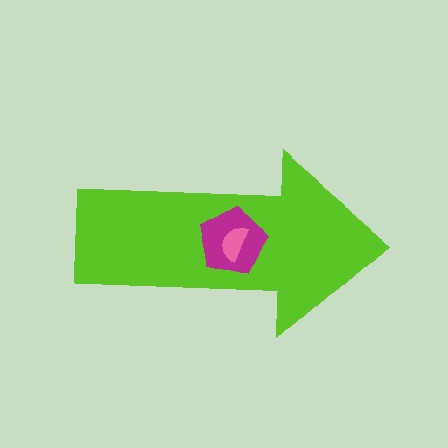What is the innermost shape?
The pink semicircle.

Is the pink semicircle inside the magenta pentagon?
Yes.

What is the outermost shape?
The lime arrow.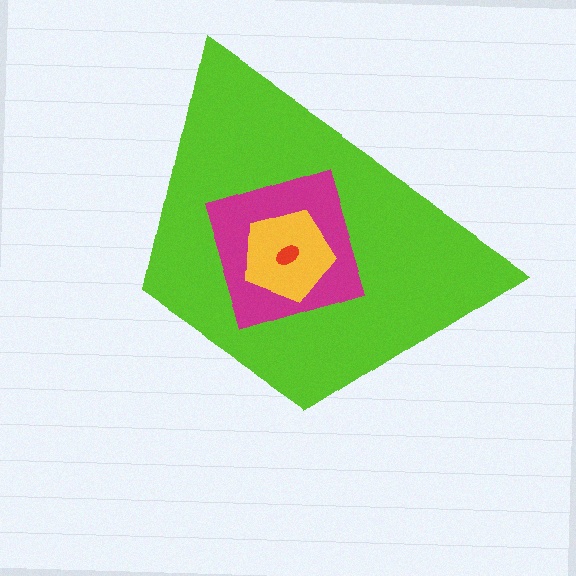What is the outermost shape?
The lime trapezoid.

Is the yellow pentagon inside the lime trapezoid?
Yes.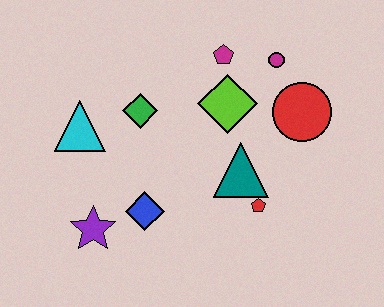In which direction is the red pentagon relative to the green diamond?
The red pentagon is to the right of the green diamond.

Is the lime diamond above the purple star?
Yes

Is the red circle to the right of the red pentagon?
Yes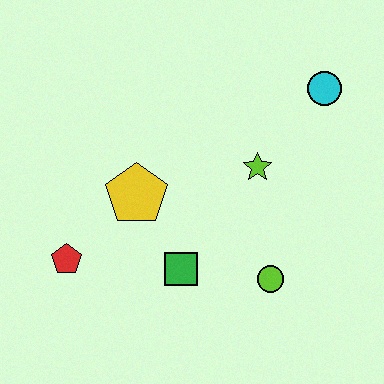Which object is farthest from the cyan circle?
The red pentagon is farthest from the cyan circle.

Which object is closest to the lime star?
The cyan circle is closest to the lime star.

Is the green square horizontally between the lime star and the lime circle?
No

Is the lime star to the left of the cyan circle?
Yes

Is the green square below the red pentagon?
Yes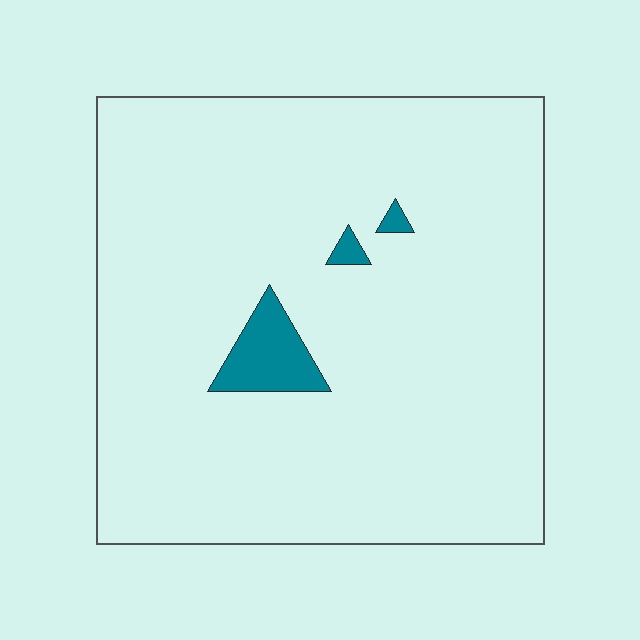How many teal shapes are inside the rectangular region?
3.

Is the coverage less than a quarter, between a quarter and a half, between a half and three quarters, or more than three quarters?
Less than a quarter.